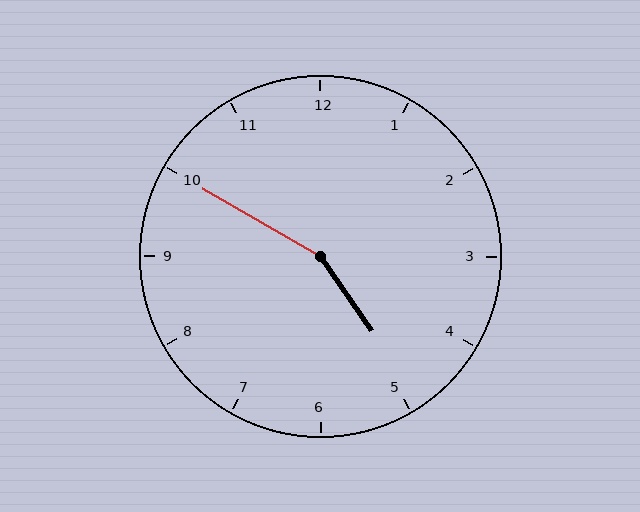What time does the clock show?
4:50.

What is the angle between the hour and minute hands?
Approximately 155 degrees.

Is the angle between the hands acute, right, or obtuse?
It is obtuse.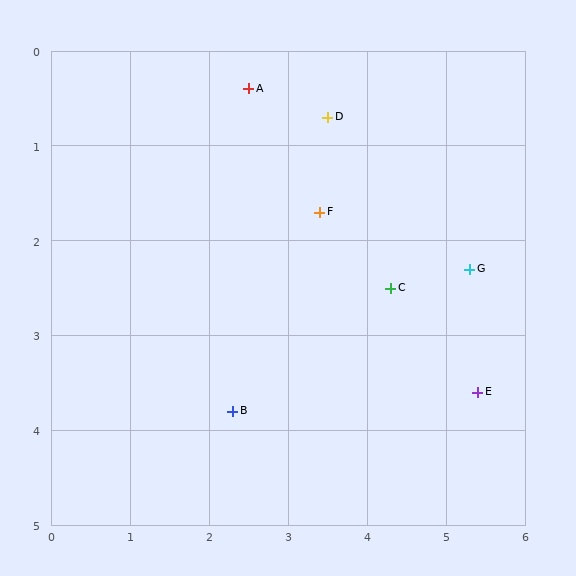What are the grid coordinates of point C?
Point C is at approximately (4.3, 2.5).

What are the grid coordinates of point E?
Point E is at approximately (5.4, 3.6).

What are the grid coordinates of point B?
Point B is at approximately (2.3, 3.8).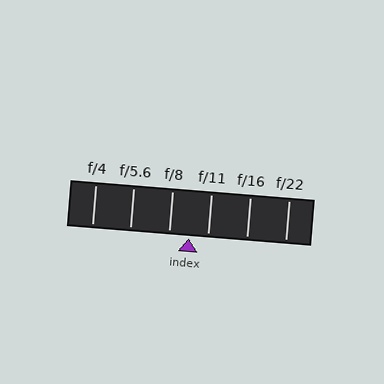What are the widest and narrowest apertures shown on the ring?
The widest aperture shown is f/4 and the narrowest is f/22.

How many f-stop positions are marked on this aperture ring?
There are 6 f-stop positions marked.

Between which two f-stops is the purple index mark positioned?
The index mark is between f/8 and f/11.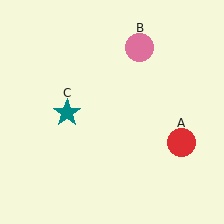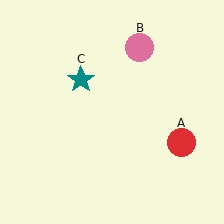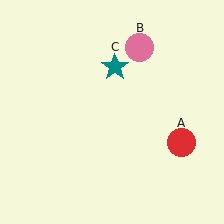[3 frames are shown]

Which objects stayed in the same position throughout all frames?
Red circle (object A) and pink circle (object B) remained stationary.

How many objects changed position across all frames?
1 object changed position: teal star (object C).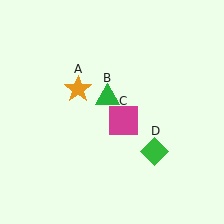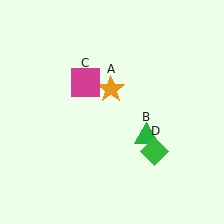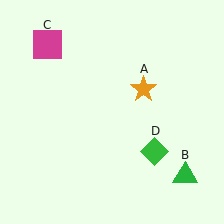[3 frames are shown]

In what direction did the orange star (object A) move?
The orange star (object A) moved right.